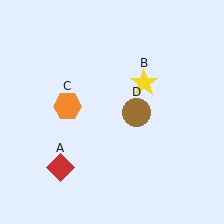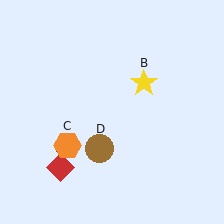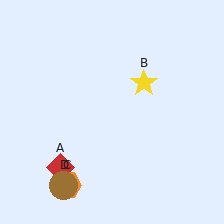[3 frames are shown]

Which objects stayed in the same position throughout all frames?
Red diamond (object A) and yellow star (object B) remained stationary.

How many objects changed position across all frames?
2 objects changed position: orange hexagon (object C), brown circle (object D).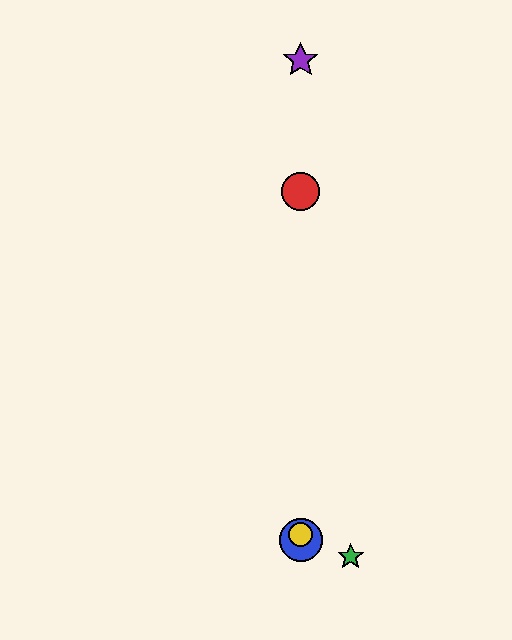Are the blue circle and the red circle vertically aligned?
Yes, both are at x≈301.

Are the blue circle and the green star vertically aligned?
No, the blue circle is at x≈301 and the green star is at x≈351.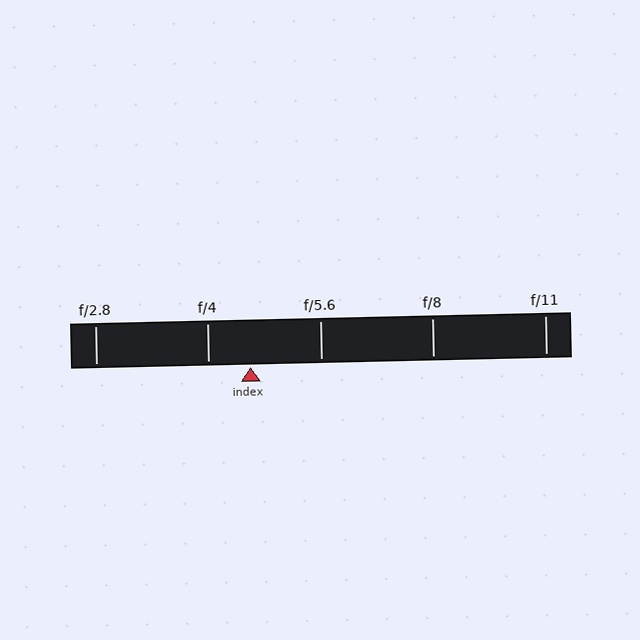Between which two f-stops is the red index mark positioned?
The index mark is between f/4 and f/5.6.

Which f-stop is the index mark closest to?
The index mark is closest to f/4.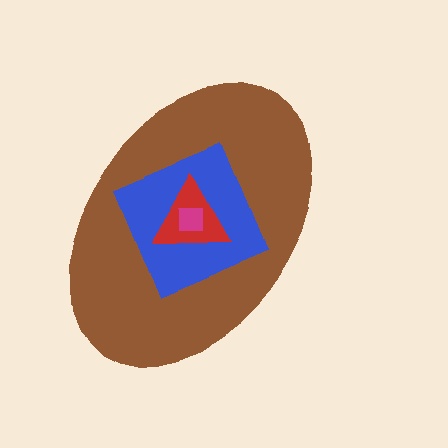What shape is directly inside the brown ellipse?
The blue diamond.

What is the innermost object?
The magenta square.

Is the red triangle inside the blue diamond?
Yes.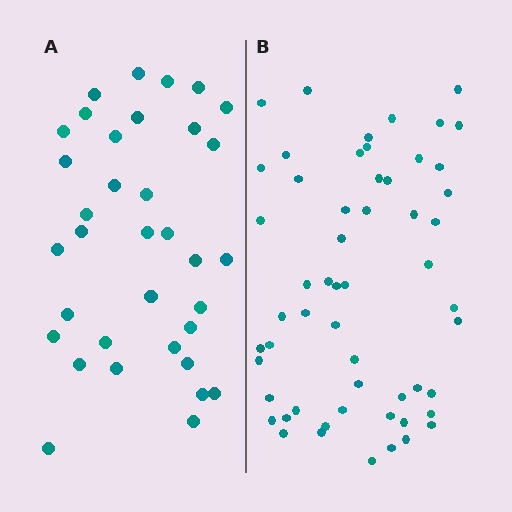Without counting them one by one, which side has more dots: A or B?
Region B (the right region) has more dots.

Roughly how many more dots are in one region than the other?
Region B has approximately 20 more dots than region A.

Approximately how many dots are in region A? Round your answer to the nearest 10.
About 40 dots. (The exact count is 35, which rounds to 40.)